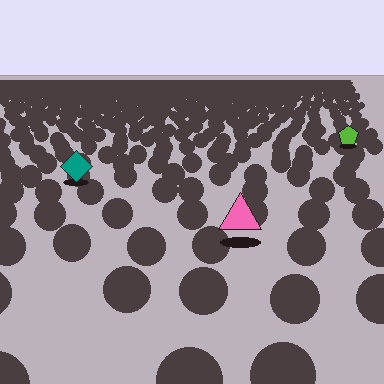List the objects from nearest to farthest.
From nearest to farthest: the pink triangle, the teal diamond, the lime pentagon.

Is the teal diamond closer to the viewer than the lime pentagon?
Yes. The teal diamond is closer — you can tell from the texture gradient: the ground texture is coarser near it.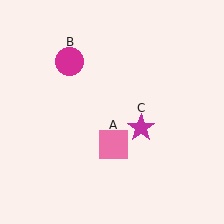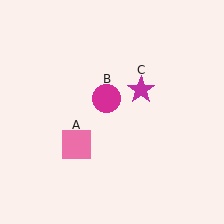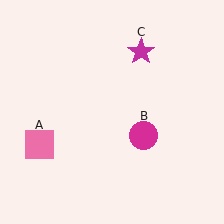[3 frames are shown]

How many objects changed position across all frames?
3 objects changed position: pink square (object A), magenta circle (object B), magenta star (object C).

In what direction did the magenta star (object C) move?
The magenta star (object C) moved up.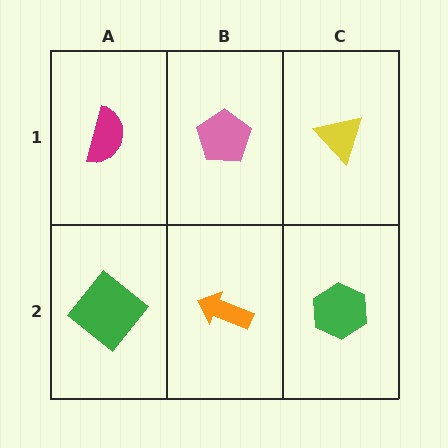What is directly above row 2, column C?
A yellow triangle.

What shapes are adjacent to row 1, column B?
An orange arrow (row 2, column B), a magenta semicircle (row 1, column A), a yellow triangle (row 1, column C).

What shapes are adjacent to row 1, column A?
A green diamond (row 2, column A), a pink pentagon (row 1, column B).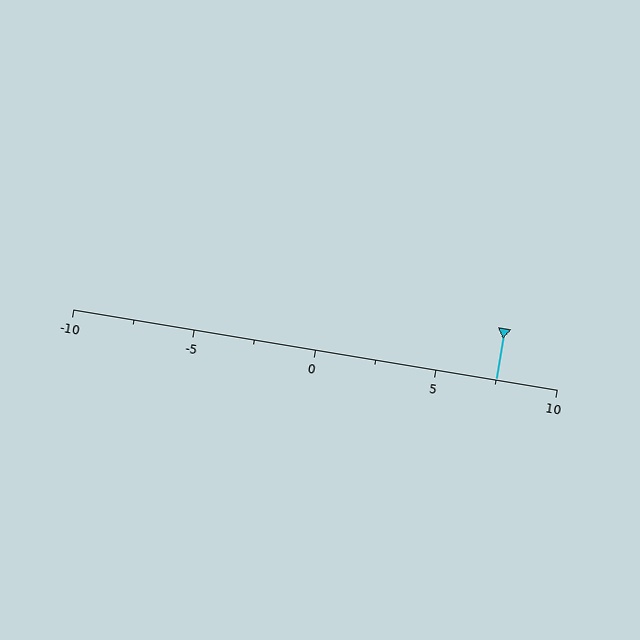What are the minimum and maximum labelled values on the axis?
The axis runs from -10 to 10.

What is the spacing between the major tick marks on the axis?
The major ticks are spaced 5 apart.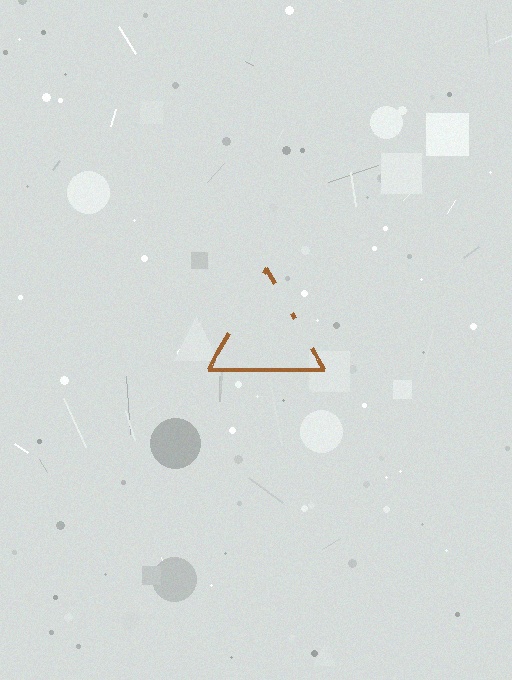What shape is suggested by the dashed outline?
The dashed outline suggests a triangle.